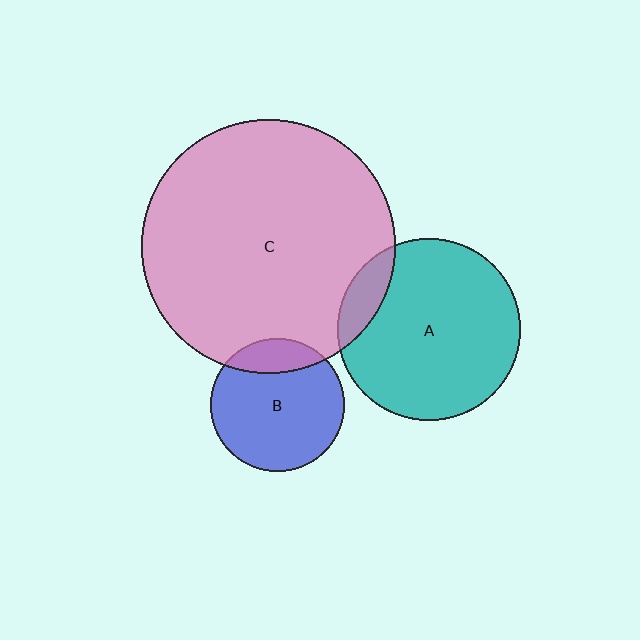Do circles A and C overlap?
Yes.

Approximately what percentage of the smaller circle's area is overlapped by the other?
Approximately 10%.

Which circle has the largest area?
Circle C (pink).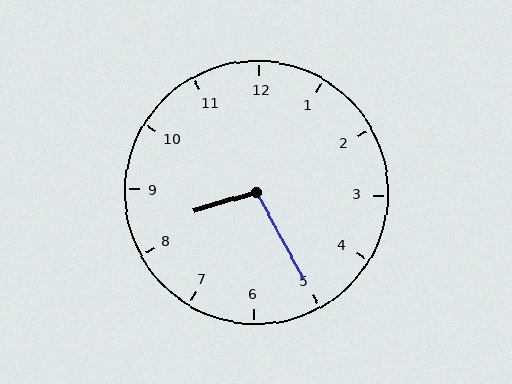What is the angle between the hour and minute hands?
Approximately 102 degrees.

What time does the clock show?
8:25.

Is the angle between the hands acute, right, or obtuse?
It is obtuse.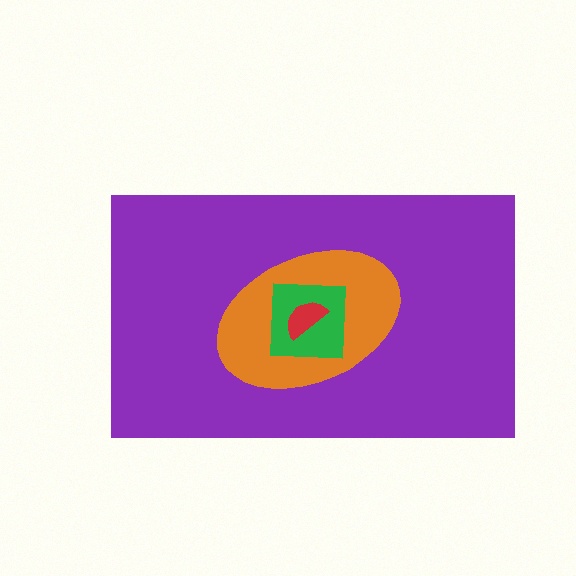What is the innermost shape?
The red semicircle.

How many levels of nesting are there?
4.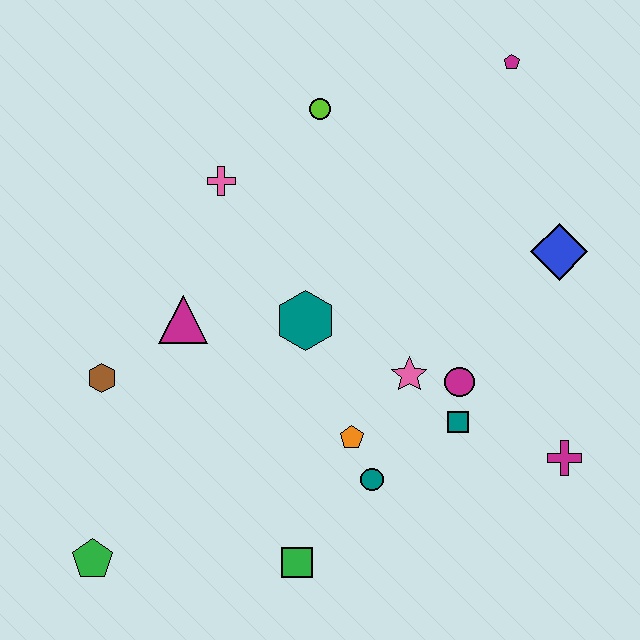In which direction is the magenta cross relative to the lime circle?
The magenta cross is below the lime circle.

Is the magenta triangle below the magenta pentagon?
Yes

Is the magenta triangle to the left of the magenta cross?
Yes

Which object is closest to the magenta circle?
The teal square is closest to the magenta circle.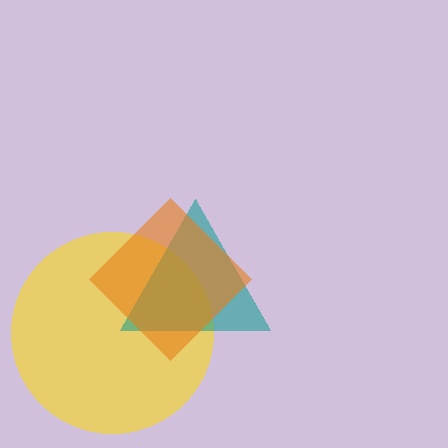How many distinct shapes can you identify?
There are 3 distinct shapes: a yellow circle, a teal triangle, an orange diamond.